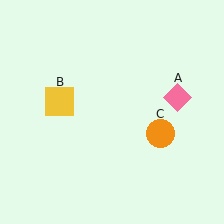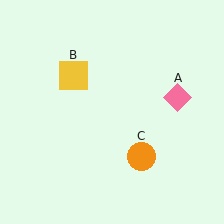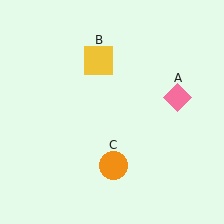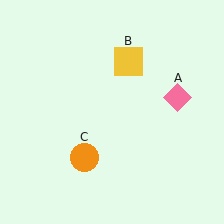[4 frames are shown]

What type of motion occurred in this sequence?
The yellow square (object B), orange circle (object C) rotated clockwise around the center of the scene.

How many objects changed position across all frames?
2 objects changed position: yellow square (object B), orange circle (object C).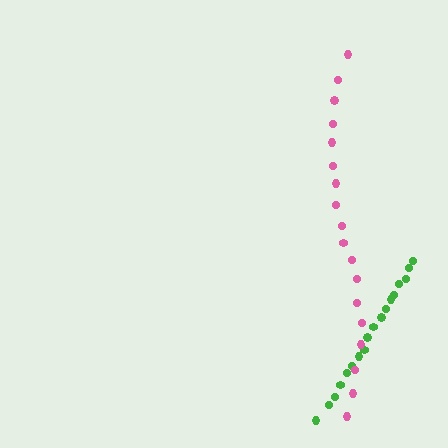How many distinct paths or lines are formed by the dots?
There are 2 distinct paths.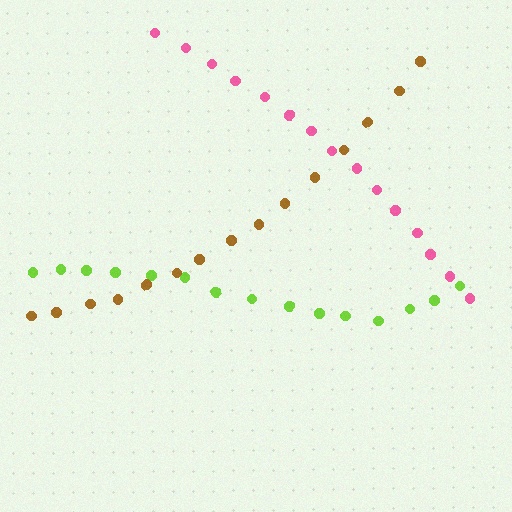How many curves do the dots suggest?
There are 3 distinct paths.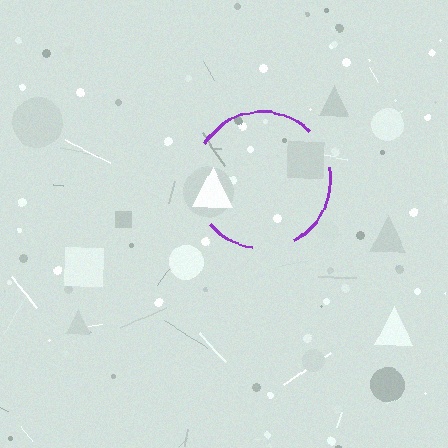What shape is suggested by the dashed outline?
The dashed outline suggests a circle.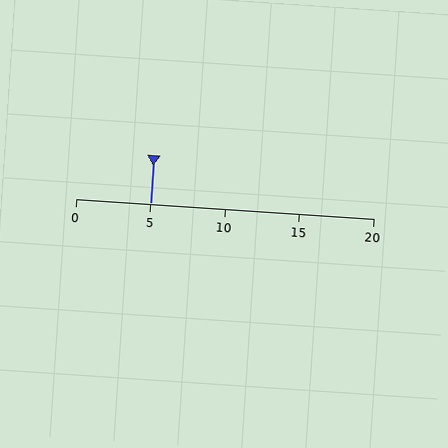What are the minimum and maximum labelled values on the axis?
The axis runs from 0 to 20.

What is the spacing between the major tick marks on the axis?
The major ticks are spaced 5 apart.